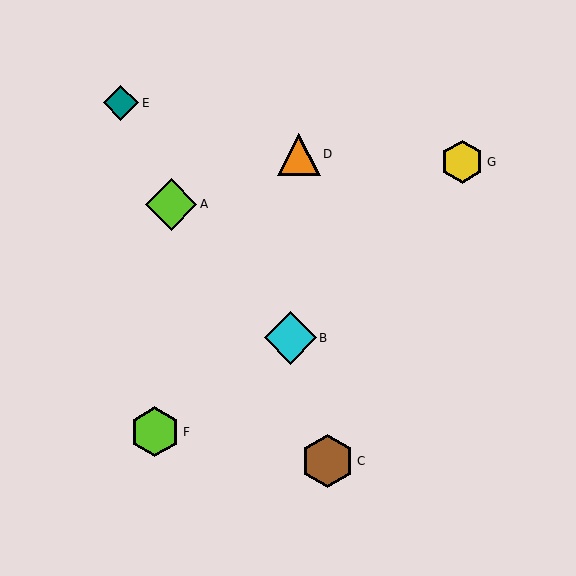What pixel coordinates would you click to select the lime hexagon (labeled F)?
Click at (155, 432) to select the lime hexagon F.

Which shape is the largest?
The brown hexagon (labeled C) is the largest.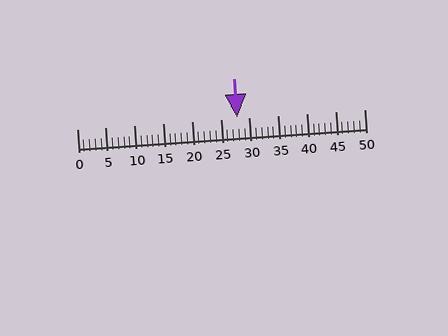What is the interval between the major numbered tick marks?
The major tick marks are spaced 5 units apart.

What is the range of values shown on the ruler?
The ruler shows values from 0 to 50.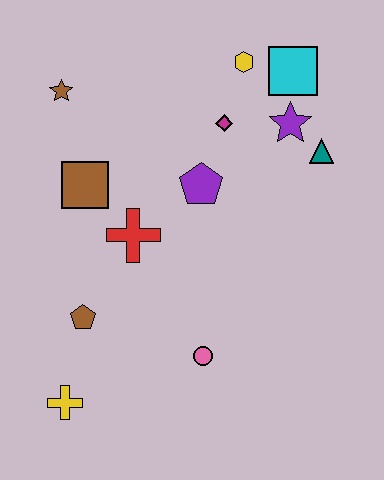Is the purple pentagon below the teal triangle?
Yes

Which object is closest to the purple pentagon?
The magenta diamond is closest to the purple pentagon.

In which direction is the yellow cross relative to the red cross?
The yellow cross is below the red cross.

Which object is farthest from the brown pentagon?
The cyan square is farthest from the brown pentagon.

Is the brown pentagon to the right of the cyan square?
No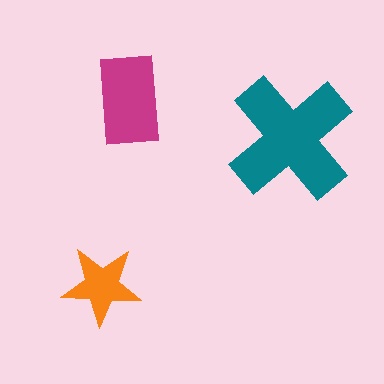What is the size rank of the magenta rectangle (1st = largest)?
2nd.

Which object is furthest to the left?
The orange star is leftmost.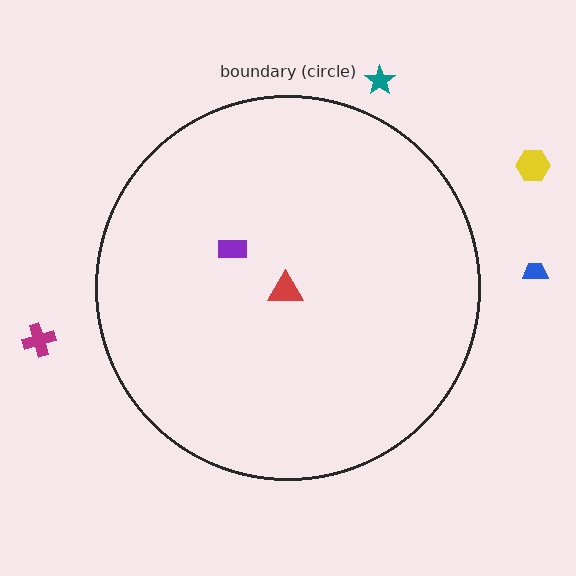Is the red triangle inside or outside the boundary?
Inside.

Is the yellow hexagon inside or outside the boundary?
Outside.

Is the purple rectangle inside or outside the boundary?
Inside.